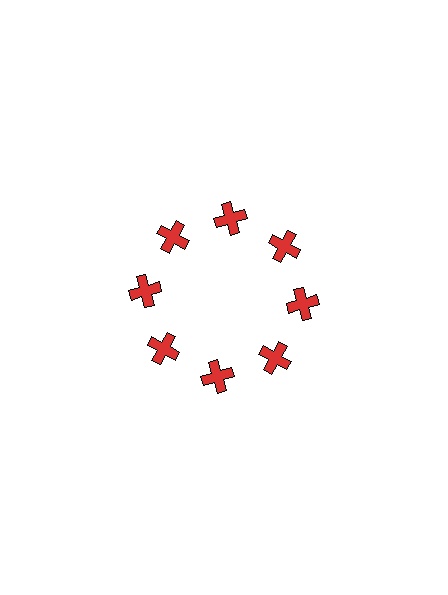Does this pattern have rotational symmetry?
Yes, this pattern has 8-fold rotational symmetry. It looks the same after rotating 45 degrees around the center.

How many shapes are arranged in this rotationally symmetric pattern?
There are 8 shapes, arranged in 8 groups of 1.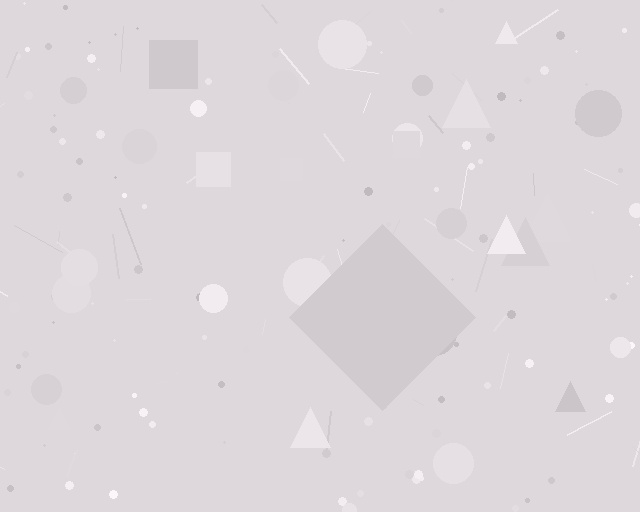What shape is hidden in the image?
A diamond is hidden in the image.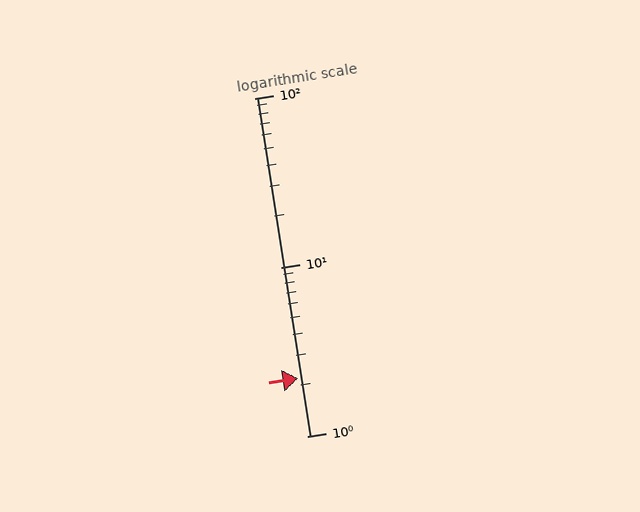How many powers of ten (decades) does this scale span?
The scale spans 2 decades, from 1 to 100.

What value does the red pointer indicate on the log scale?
The pointer indicates approximately 2.2.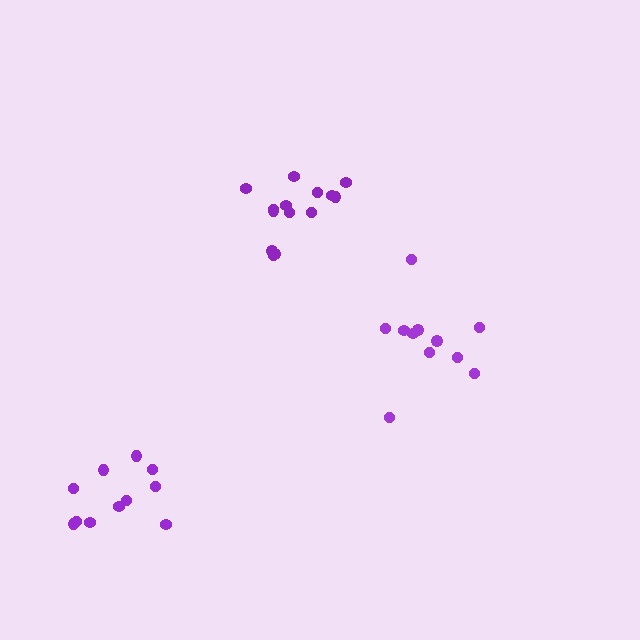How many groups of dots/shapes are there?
There are 3 groups.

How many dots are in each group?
Group 1: 11 dots, Group 2: 14 dots, Group 3: 11 dots (36 total).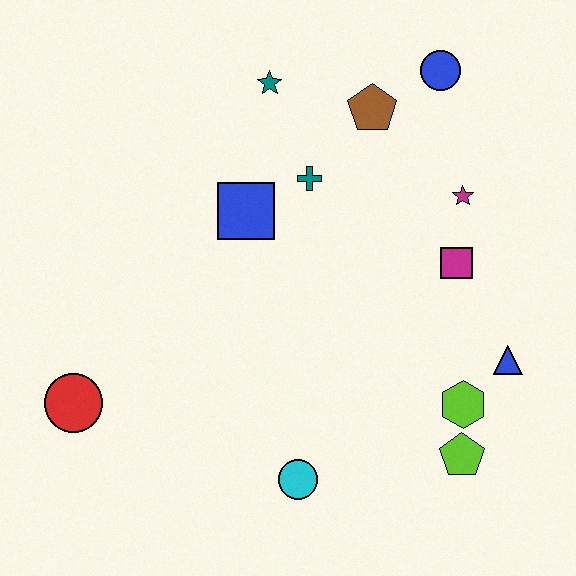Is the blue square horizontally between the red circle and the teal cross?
Yes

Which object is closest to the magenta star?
The magenta square is closest to the magenta star.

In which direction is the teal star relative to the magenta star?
The teal star is to the left of the magenta star.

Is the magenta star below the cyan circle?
No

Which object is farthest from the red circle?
The blue circle is farthest from the red circle.